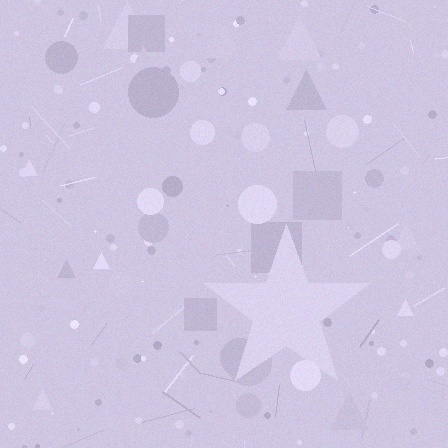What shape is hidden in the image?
A star is hidden in the image.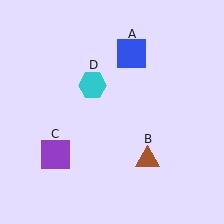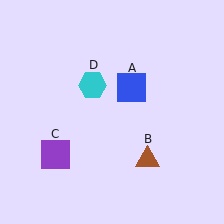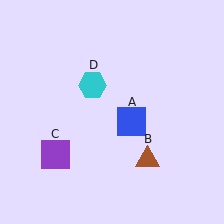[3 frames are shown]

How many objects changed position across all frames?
1 object changed position: blue square (object A).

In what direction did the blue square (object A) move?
The blue square (object A) moved down.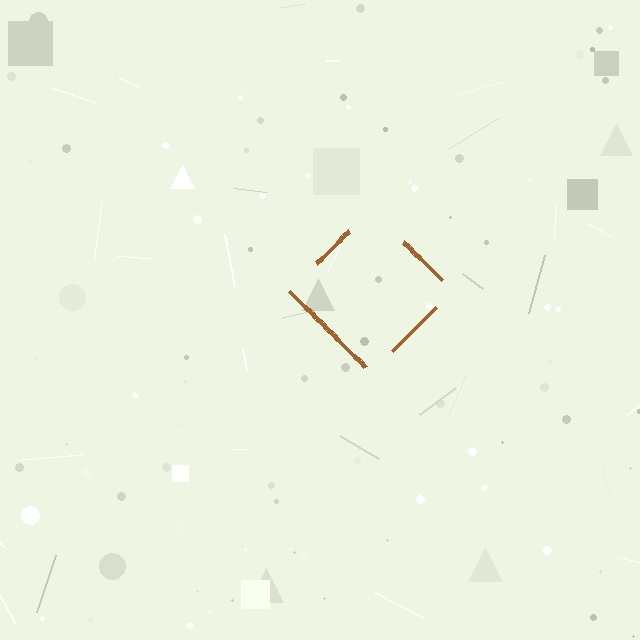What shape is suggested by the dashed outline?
The dashed outline suggests a diamond.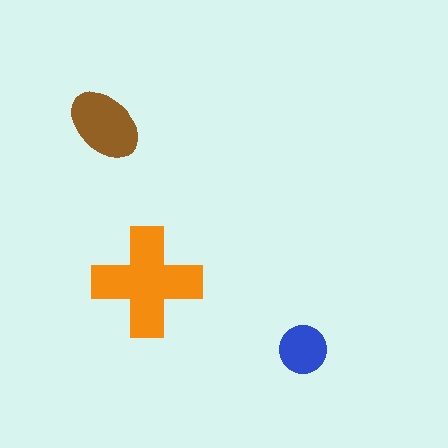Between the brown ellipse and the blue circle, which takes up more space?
The brown ellipse.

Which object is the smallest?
The blue circle.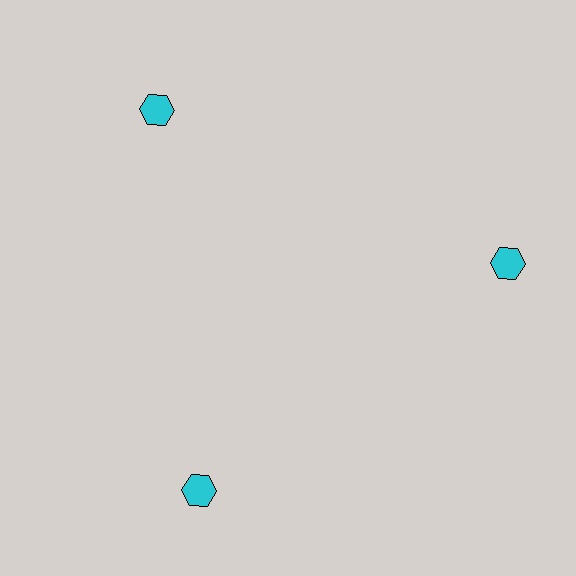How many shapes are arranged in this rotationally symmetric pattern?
There are 3 shapes, arranged in 3 groups of 1.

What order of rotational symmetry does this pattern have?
This pattern has 3-fold rotational symmetry.